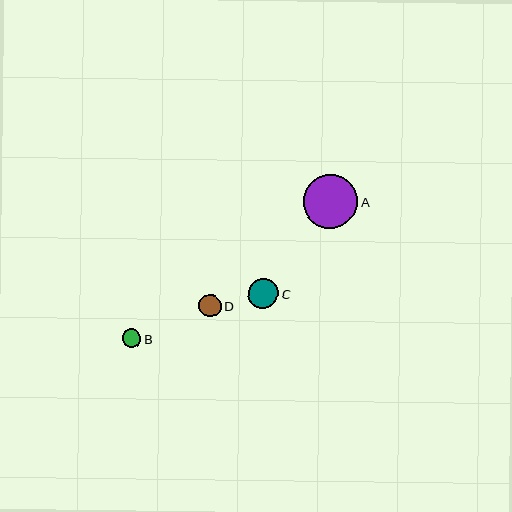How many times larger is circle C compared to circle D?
Circle C is approximately 1.4 times the size of circle D.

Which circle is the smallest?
Circle B is the smallest with a size of approximately 19 pixels.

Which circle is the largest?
Circle A is the largest with a size of approximately 54 pixels.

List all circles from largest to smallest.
From largest to smallest: A, C, D, B.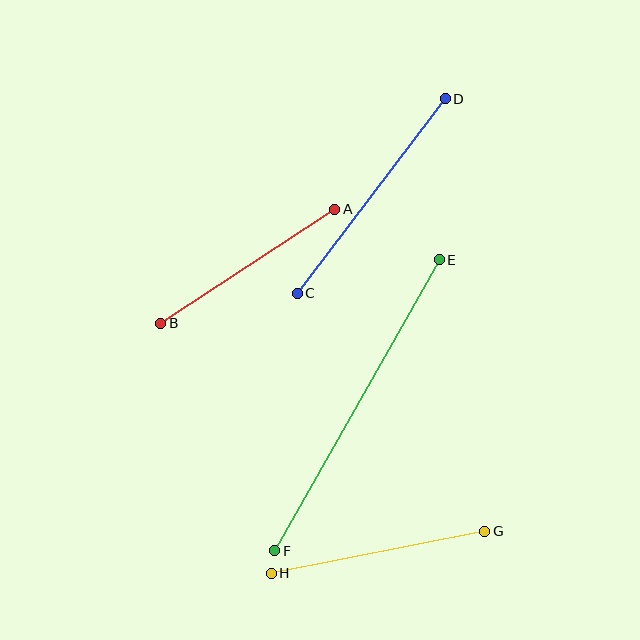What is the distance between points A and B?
The distance is approximately 208 pixels.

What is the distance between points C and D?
The distance is approximately 244 pixels.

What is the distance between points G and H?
The distance is approximately 218 pixels.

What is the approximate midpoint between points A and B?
The midpoint is at approximately (248, 266) pixels.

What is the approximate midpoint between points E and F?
The midpoint is at approximately (357, 405) pixels.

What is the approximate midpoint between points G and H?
The midpoint is at approximately (378, 552) pixels.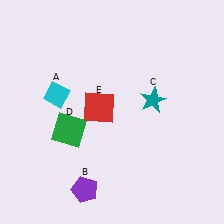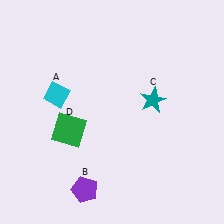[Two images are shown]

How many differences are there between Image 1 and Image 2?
There is 1 difference between the two images.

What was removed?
The red square (E) was removed in Image 2.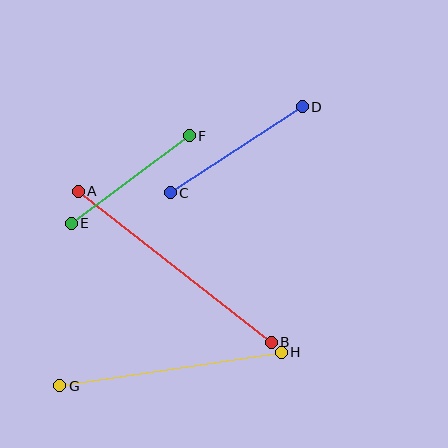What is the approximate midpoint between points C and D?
The midpoint is at approximately (236, 150) pixels.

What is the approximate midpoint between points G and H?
The midpoint is at approximately (171, 369) pixels.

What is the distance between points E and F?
The distance is approximately 147 pixels.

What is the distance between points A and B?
The distance is approximately 245 pixels.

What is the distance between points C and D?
The distance is approximately 158 pixels.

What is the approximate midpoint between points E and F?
The midpoint is at approximately (130, 180) pixels.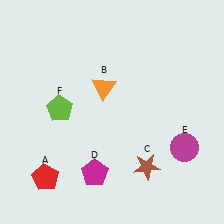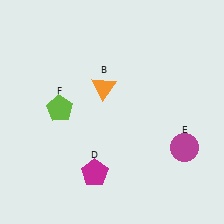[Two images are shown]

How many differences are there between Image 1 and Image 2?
There are 2 differences between the two images.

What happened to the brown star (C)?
The brown star (C) was removed in Image 2. It was in the bottom-right area of Image 1.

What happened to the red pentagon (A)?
The red pentagon (A) was removed in Image 2. It was in the bottom-left area of Image 1.